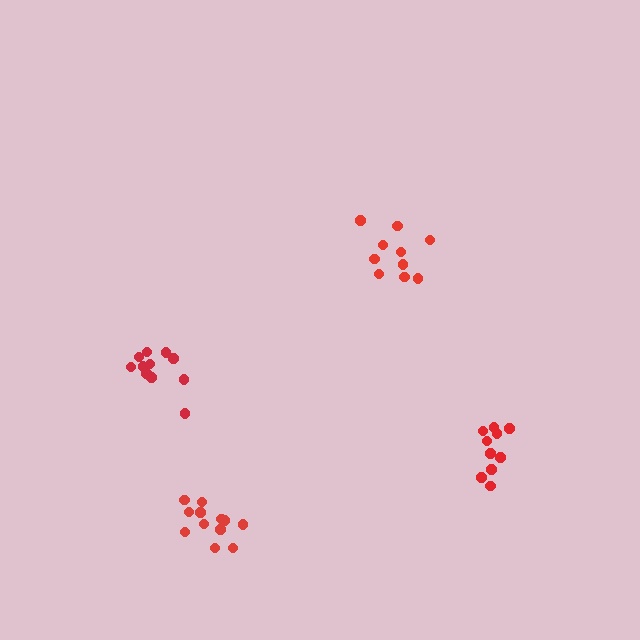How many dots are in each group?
Group 1: 11 dots, Group 2: 10 dots, Group 3: 10 dots, Group 4: 12 dots (43 total).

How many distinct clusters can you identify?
There are 4 distinct clusters.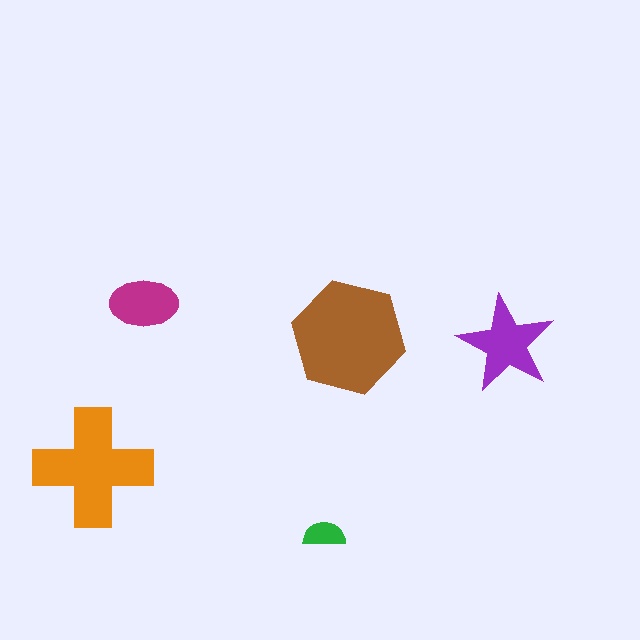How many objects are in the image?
There are 5 objects in the image.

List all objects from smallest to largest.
The green semicircle, the magenta ellipse, the purple star, the orange cross, the brown hexagon.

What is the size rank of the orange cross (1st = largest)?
2nd.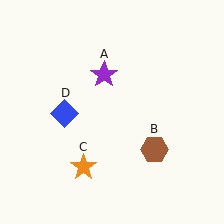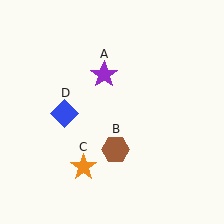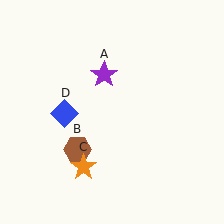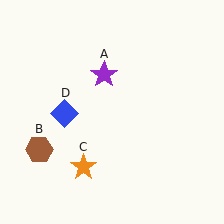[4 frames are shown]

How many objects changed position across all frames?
1 object changed position: brown hexagon (object B).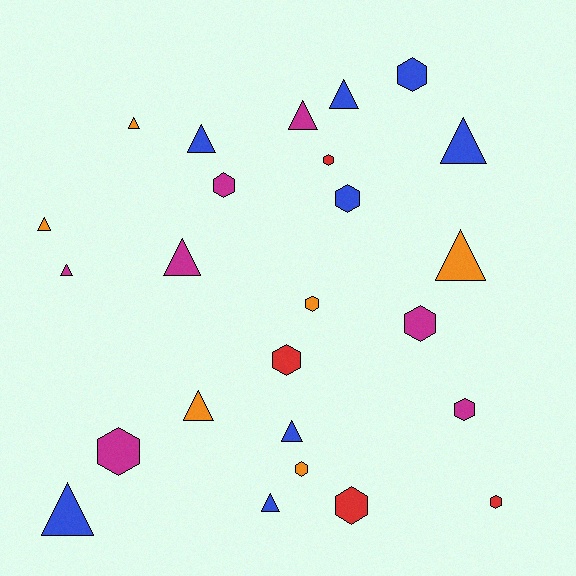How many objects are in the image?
There are 25 objects.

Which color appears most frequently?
Blue, with 8 objects.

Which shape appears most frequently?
Triangle, with 13 objects.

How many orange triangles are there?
There are 4 orange triangles.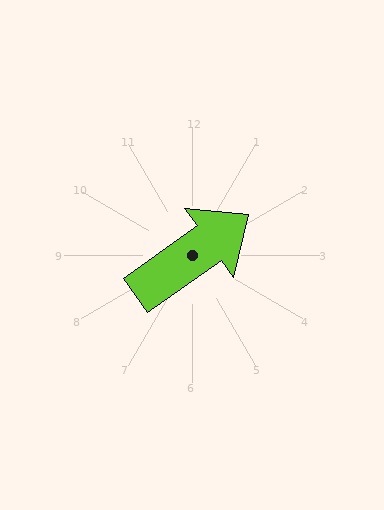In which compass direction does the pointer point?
Northeast.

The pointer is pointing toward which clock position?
Roughly 2 o'clock.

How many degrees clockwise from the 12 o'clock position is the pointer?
Approximately 55 degrees.